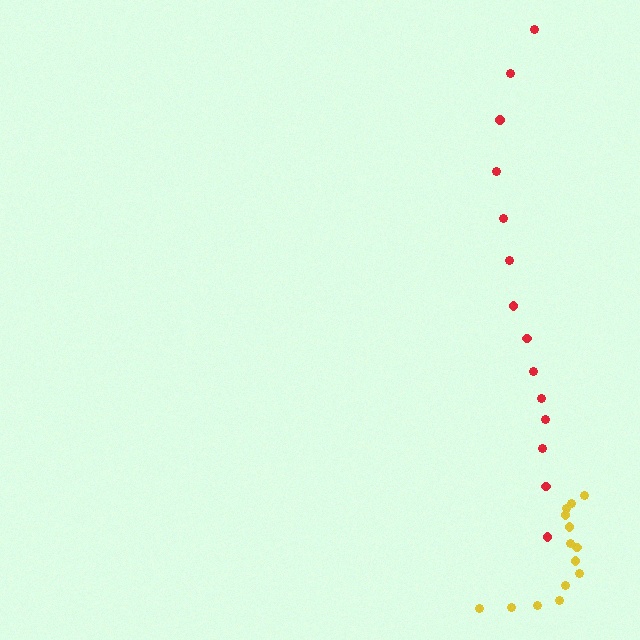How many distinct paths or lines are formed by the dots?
There are 2 distinct paths.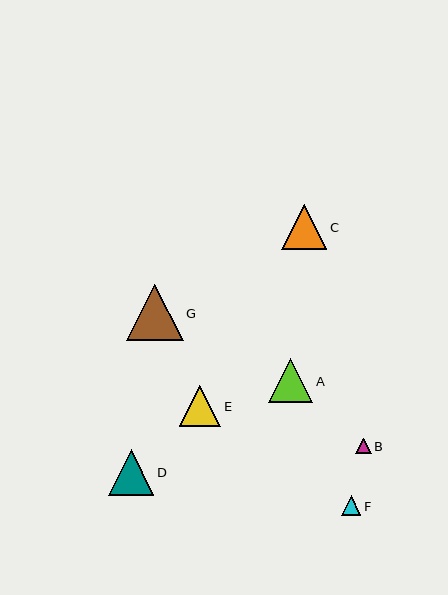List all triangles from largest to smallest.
From largest to smallest: G, D, C, A, E, F, B.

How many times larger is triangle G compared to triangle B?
Triangle G is approximately 3.6 times the size of triangle B.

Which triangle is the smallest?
Triangle B is the smallest with a size of approximately 16 pixels.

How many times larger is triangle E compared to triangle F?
Triangle E is approximately 2.1 times the size of triangle F.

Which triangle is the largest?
Triangle G is the largest with a size of approximately 56 pixels.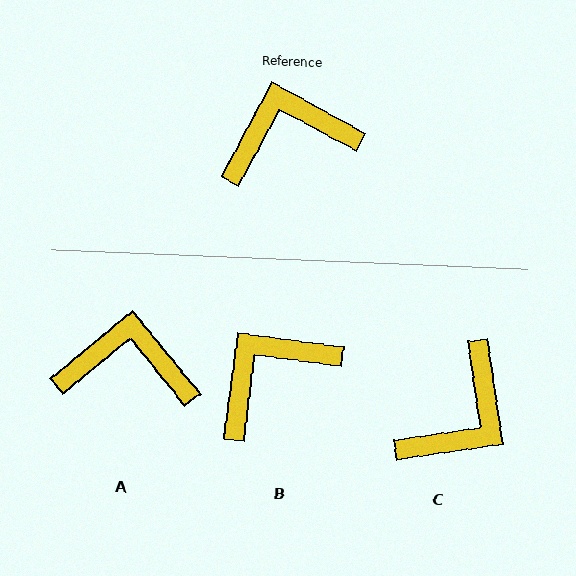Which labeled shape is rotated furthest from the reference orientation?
C, about 144 degrees away.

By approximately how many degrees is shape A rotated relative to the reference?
Approximately 22 degrees clockwise.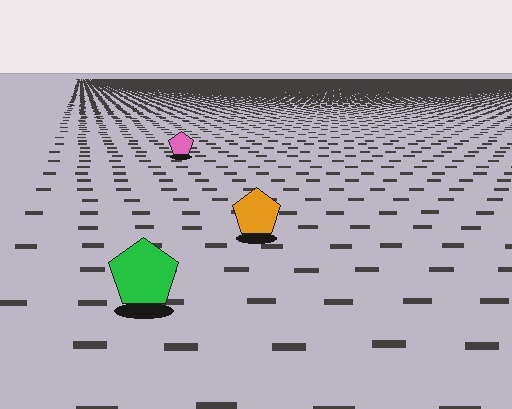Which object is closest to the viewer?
The green pentagon is closest. The texture marks near it are larger and more spread out.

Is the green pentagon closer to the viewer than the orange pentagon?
Yes. The green pentagon is closer — you can tell from the texture gradient: the ground texture is coarser near it.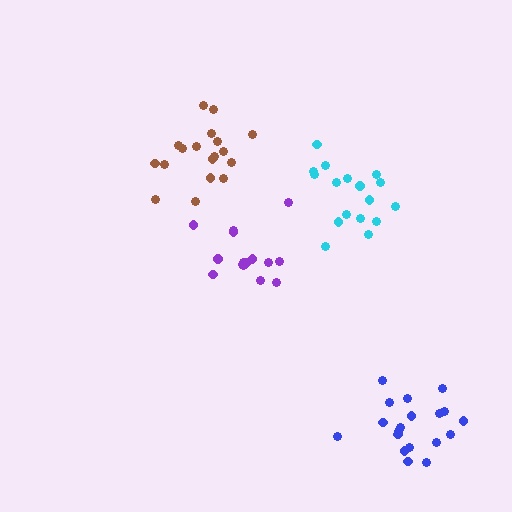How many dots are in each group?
Group 1: 17 dots, Group 2: 15 dots, Group 3: 19 dots, Group 4: 18 dots (69 total).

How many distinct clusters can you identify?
There are 4 distinct clusters.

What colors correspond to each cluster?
The clusters are colored: cyan, purple, blue, brown.